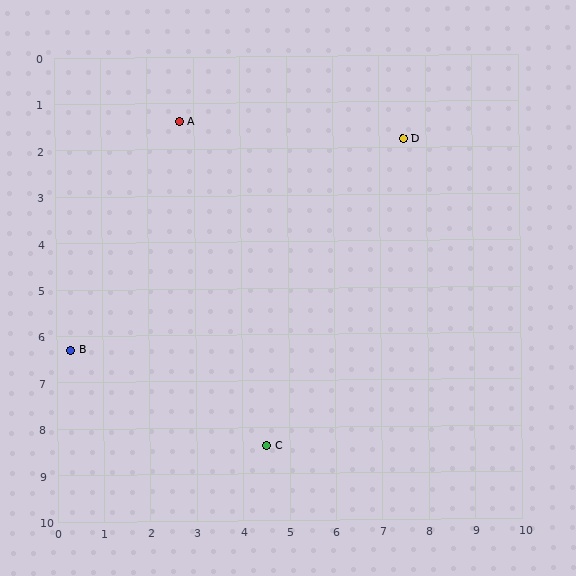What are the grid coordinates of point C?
Point C is at approximately (4.5, 8.4).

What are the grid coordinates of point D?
Point D is at approximately (7.5, 1.8).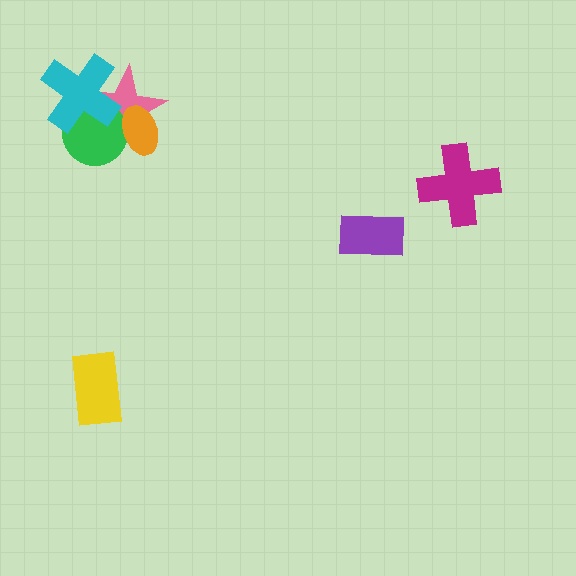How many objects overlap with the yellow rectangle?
0 objects overlap with the yellow rectangle.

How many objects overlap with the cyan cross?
2 objects overlap with the cyan cross.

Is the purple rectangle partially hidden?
No, no other shape covers it.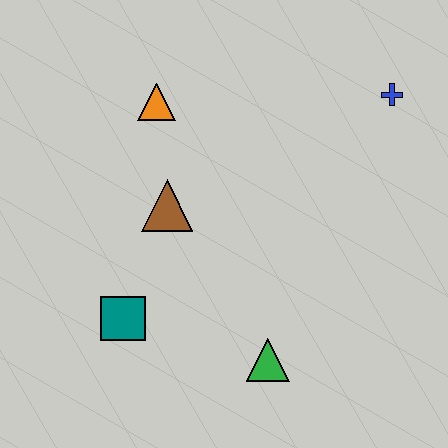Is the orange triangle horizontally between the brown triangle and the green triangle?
No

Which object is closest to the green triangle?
The teal square is closest to the green triangle.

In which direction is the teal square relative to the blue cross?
The teal square is to the left of the blue cross.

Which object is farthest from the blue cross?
The teal square is farthest from the blue cross.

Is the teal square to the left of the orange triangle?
Yes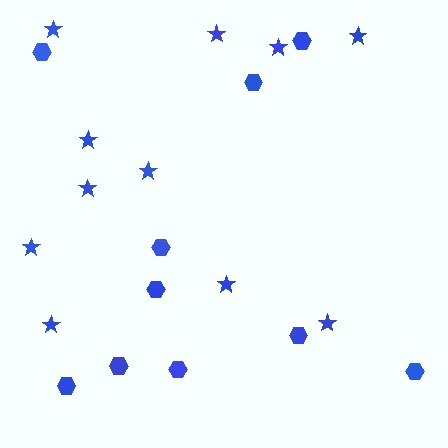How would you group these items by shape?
There are 2 groups: one group of stars (11) and one group of hexagons (10).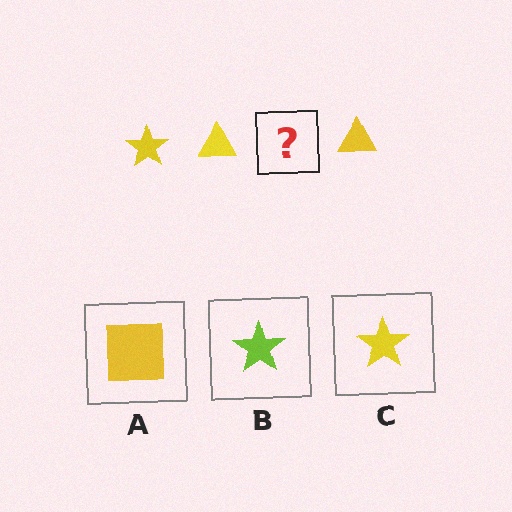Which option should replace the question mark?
Option C.